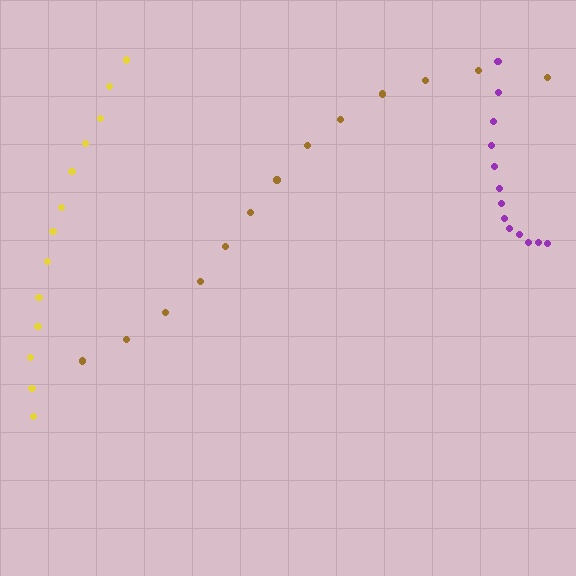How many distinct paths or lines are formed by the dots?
There are 3 distinct paths.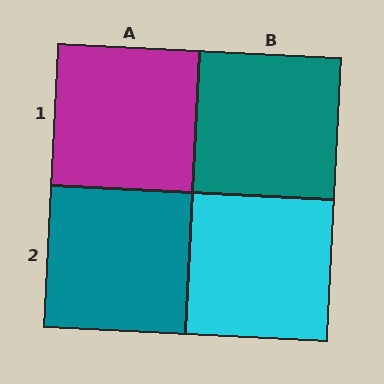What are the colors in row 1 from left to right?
Magenta, teal.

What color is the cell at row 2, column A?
Teal.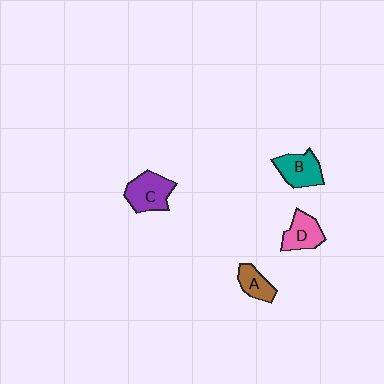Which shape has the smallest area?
Shape A (brown).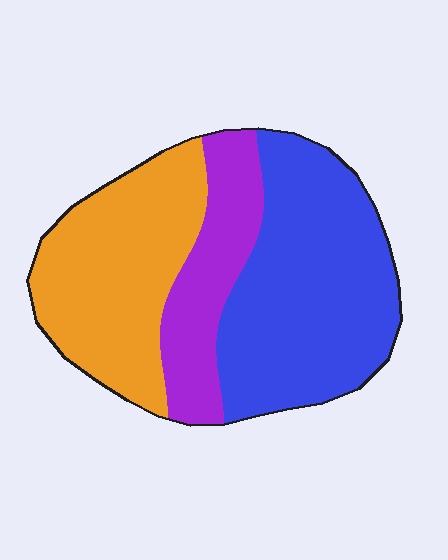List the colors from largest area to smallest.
From largest to smallest: blue, orange, purple.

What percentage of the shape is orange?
Orange covers about 35% of the shape.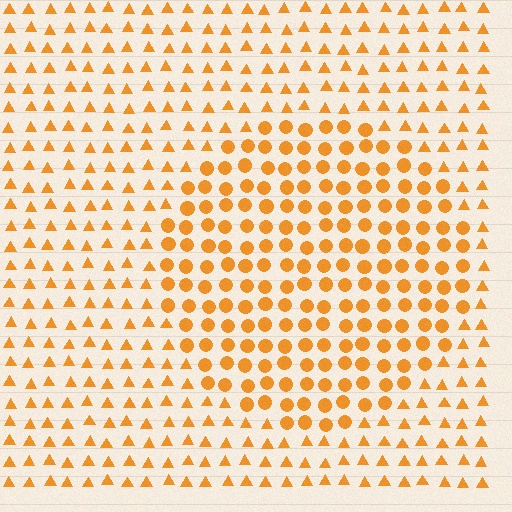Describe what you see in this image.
The image is filled with small orange elements arranged in a uniform grid. A circle-shaped region contains circles, while the surrounding area contains triangles. The boundary is defined purely by the change in element shape.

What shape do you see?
I see a circle.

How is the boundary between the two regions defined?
The boundary is defined by a change in element shape: circles inside vs. triangles outside. All elements share the same color and spacing.